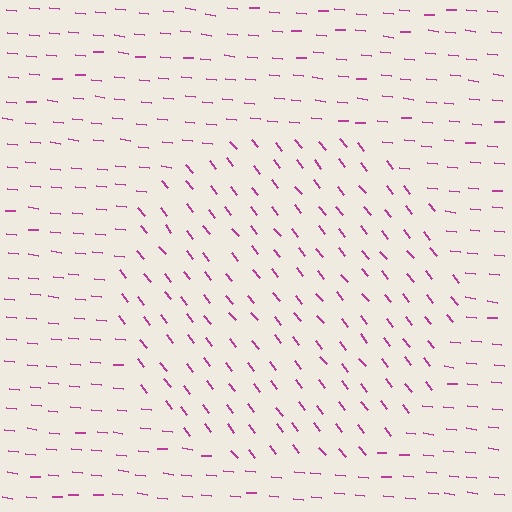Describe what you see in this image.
The image is filled with small magenta line segments. A circle region in the image has lines oriented differently from the surrounding lines, creating a visible texture boundary.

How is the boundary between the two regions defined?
The boundary is defined purely by a change in line orientation (approximately 45 degrees difference). All lines are the same color and thickness.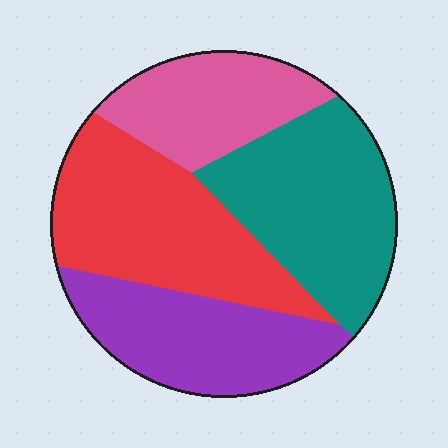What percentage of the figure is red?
Red takes up between a quarter and a half of the figure.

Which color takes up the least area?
Pink, at roughly 20%.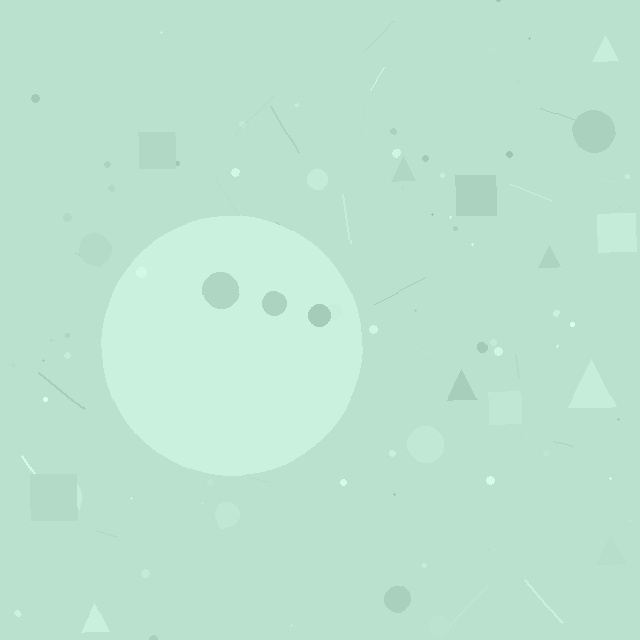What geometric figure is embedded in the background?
A circle is embedded in the background.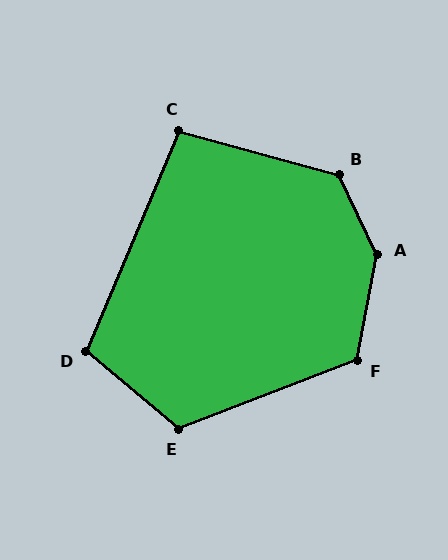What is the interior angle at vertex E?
Approximately 119 degrees (obtuse).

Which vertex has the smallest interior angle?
C, at approximately 98 degrees.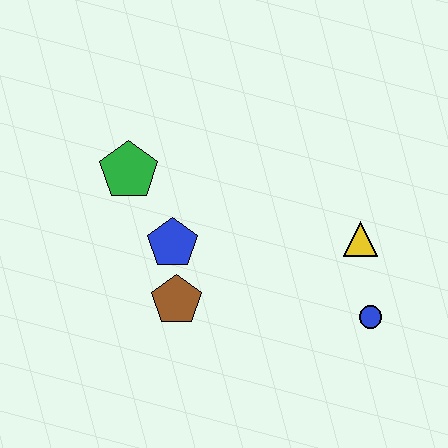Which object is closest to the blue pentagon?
The brown pentagon is closest to the blue pentagon.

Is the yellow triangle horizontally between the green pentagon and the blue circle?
Yes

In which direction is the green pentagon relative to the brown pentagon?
The green pentagon is above the brown pentagon.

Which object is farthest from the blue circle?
The green pentagon is farthest from the blue circle.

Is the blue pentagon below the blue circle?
No